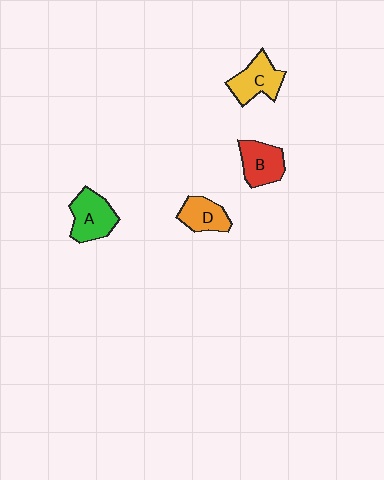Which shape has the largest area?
Shape A (green).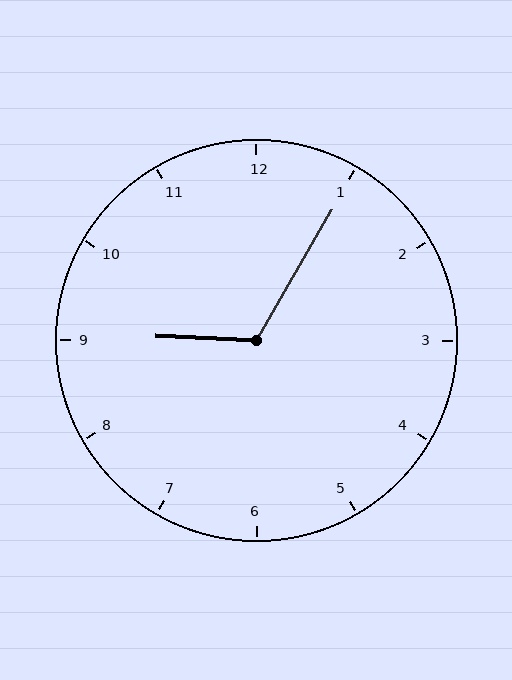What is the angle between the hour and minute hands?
Approximately 118 degrees.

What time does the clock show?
9:05.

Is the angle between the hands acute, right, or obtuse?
It is obtuse.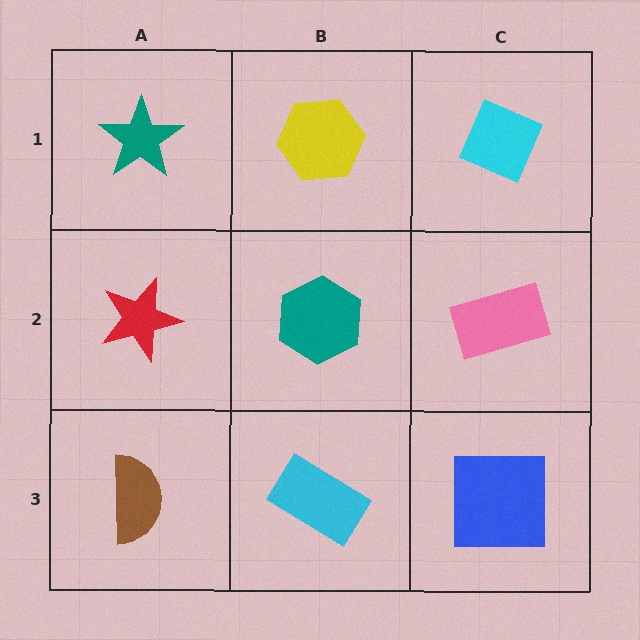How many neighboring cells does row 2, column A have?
3.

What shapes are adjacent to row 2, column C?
A cyan diamond (row 1, column C), a blue square (row 3, column C), a teal hexagon (row 2, column B).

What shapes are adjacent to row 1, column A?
A red star (row 2, column A), a yellow hexagon (row 1, column B).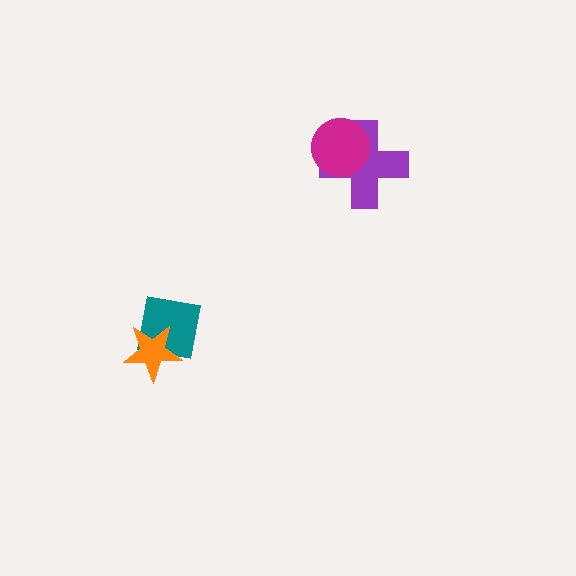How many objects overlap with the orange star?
1 object overlaps with the orange star.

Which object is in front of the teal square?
The orange star is in front of the teal square.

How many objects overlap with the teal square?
1 object overlaps with the teal square.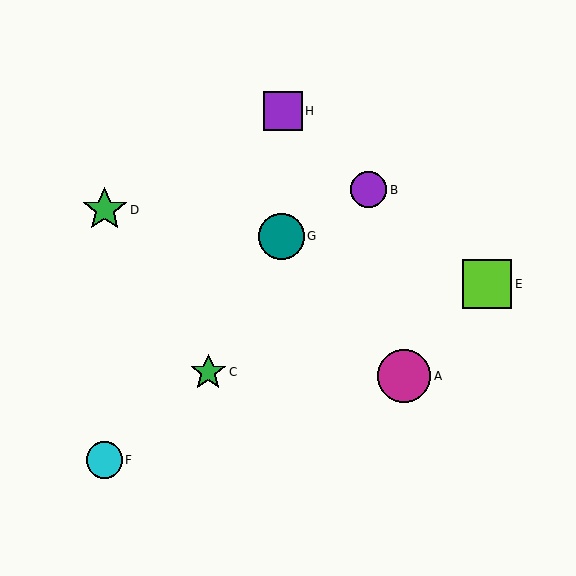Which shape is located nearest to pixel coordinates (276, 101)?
The purple square (labeled H) at (283, 111) is nearest to that location.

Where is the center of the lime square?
The center of the lime square is at (487, 284).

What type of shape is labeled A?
Shape A is a magenta circle.